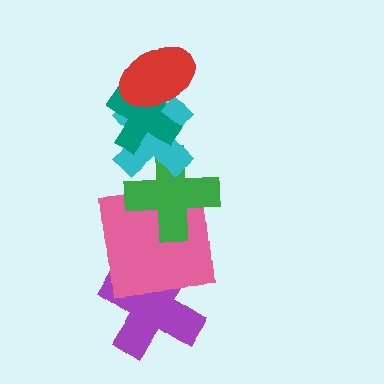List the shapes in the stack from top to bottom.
From top to bottom: the red ellipse, the teal cross, the cyan cross, the green cross, the pink square, the purple cross.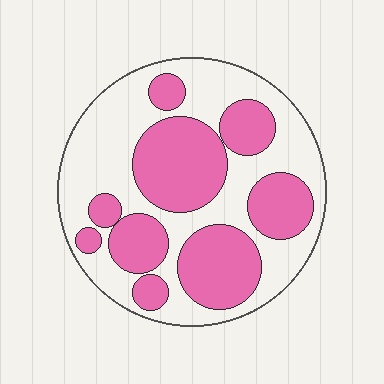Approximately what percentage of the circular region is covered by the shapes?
Approximately 45%.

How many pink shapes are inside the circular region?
9.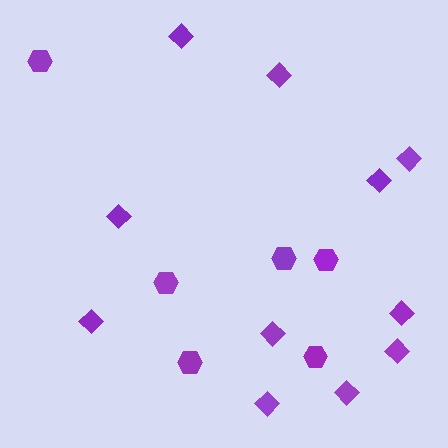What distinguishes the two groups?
There are 2 groups: one group of hexagons (6) and one group of diamonds (11).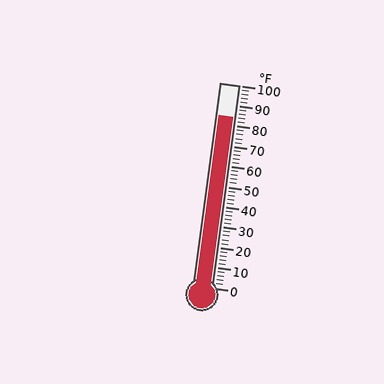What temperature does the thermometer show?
The thermometer shows approximately 84°F.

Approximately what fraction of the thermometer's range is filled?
The thermometer is filled to approximately 85% of its range.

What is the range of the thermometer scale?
The thermometer scale ranges from 0°F to 100°F.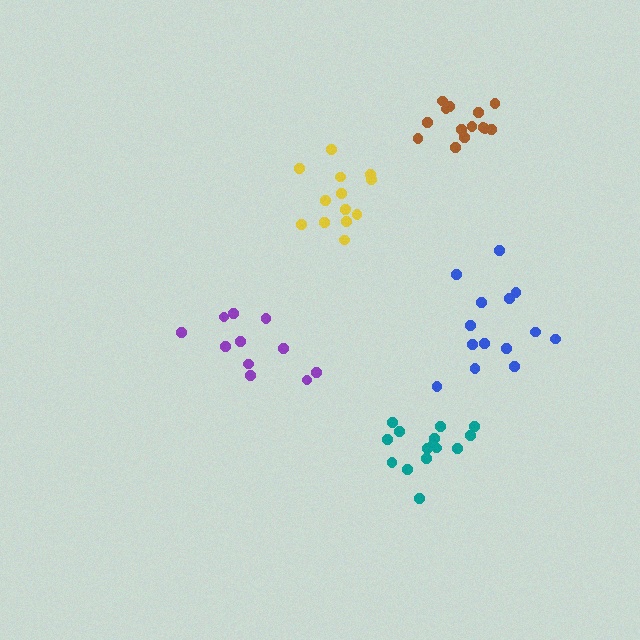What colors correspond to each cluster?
The clusters are colored: blue, purple, teal, yellow, brown.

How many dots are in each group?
Group 1: 14 dots, Group 2: 11 dots, Group 3: 15 dots, Group 4: 13 dots, Group 5: 14 dots (67 total).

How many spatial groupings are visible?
There are 5 spatial groupings.